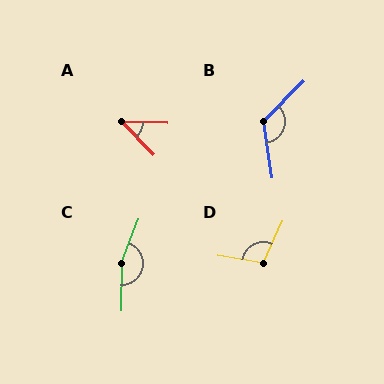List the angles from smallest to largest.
A (44°), D (105°), B (127°), C (159°).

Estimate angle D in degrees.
Approximately 105 degrees.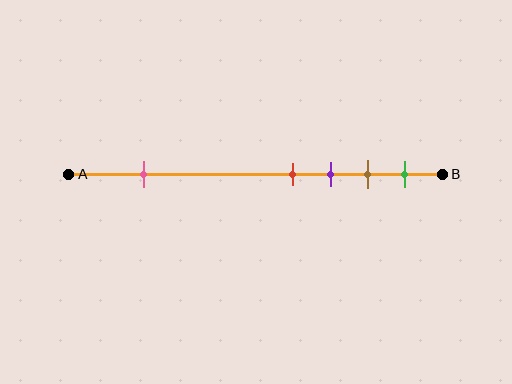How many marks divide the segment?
There are 5 marks dividing the segment.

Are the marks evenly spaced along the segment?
No, the marks are not evenly spaced.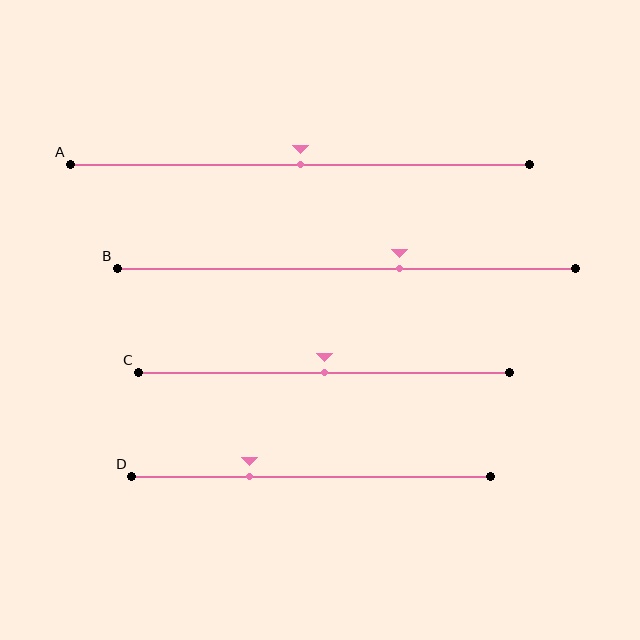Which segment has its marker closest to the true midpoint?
Segment A has its marker closest to the true midpoint.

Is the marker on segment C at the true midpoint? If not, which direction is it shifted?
Yes, the marker on segment C is at the true midpoint.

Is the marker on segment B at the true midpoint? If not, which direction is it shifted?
No, the marker on segment B is shifted to the right by about 12% of the segment length.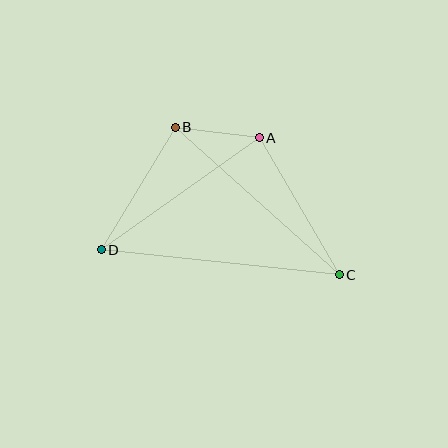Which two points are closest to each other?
Points A and B are closest to each other.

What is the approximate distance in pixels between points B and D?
The distance between B and D is approximately 143 pixels.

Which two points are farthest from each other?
Points C and D are farthest from each other.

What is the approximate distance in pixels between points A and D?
The distance between A and D is approximately 194 pixels.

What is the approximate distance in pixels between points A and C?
The distance between A and C is approximately 159 pixels.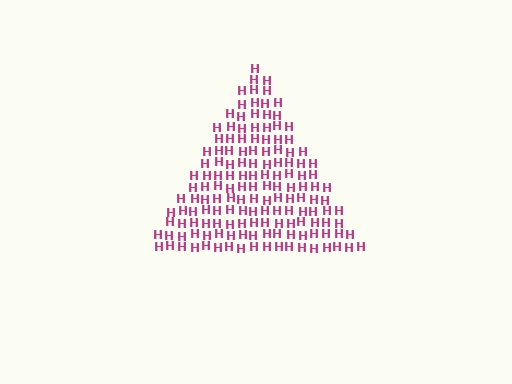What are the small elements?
The small elements are letter H's.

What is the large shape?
The large shape is a triangle.